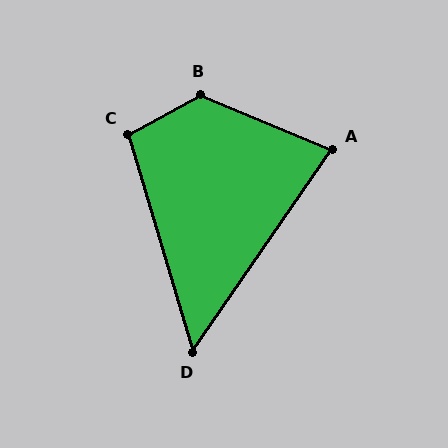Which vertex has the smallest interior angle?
D, at approximately 51 degrees.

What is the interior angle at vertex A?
Approximately 78 degrees (acute).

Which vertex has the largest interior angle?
B, at approximately 129 degrees.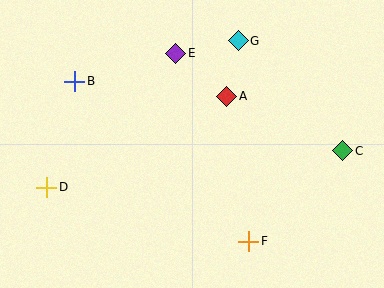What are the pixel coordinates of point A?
Point A is at (227, 96).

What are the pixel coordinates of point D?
Point D is at (47, 187).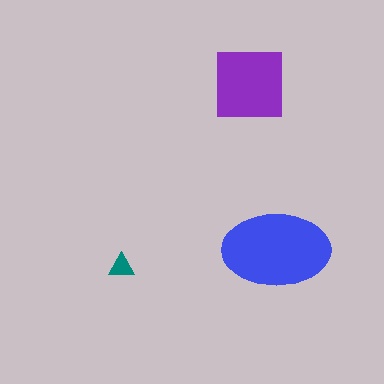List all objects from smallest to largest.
The teal triangle, the purple square, the blue ellipse.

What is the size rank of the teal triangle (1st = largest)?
3rd.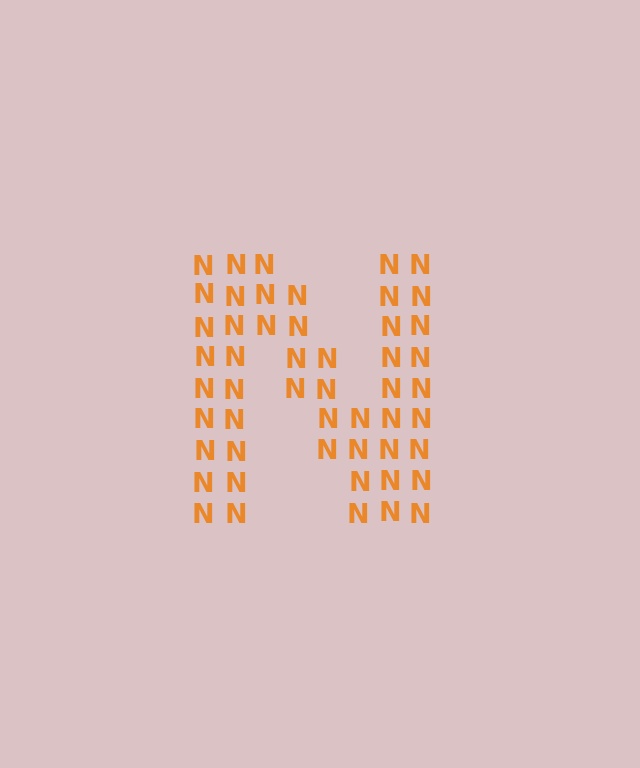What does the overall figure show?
The overall figure shows the letter N.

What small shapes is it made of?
It is made of small letter N's.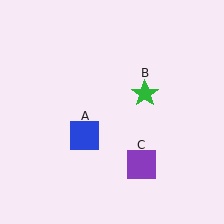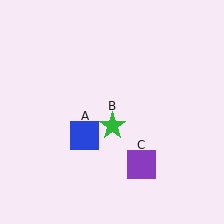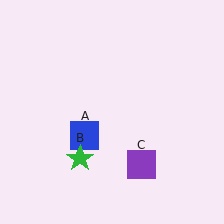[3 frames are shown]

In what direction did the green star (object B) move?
The green star (object B) moved down and to the left.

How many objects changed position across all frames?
1 object changed position: green star (object B).